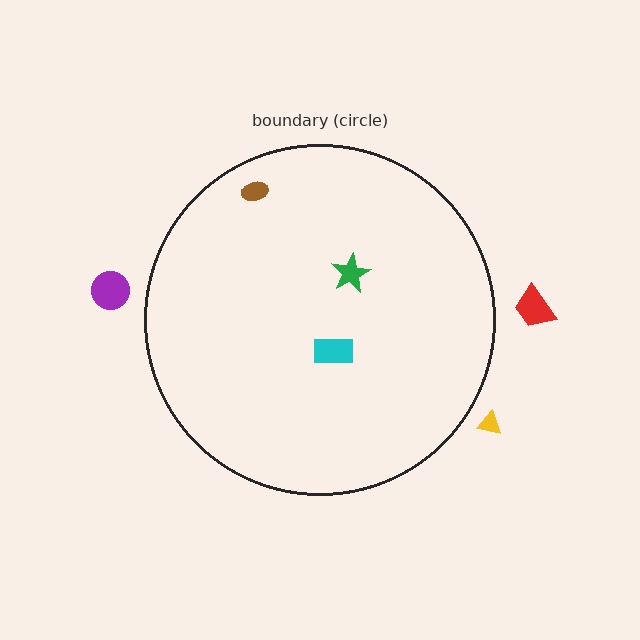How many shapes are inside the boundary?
3 inside, 3 outside.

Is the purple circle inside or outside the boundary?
Outside.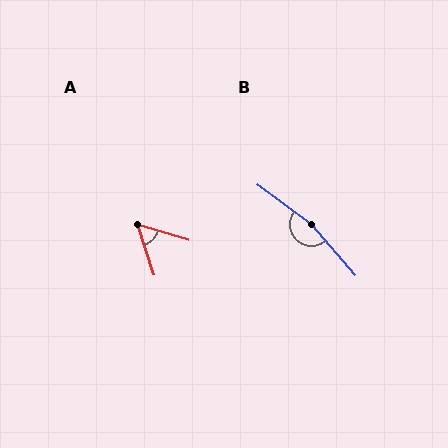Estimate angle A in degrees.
Approximately 55 degrees.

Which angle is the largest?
B, at approximately 167 degrees.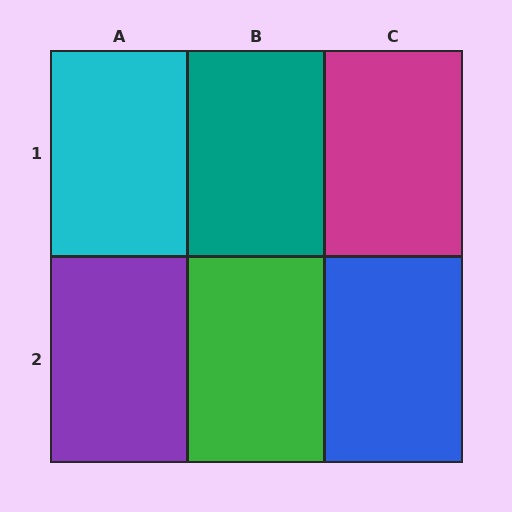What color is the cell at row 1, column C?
Magenta.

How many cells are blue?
1 cell is blue.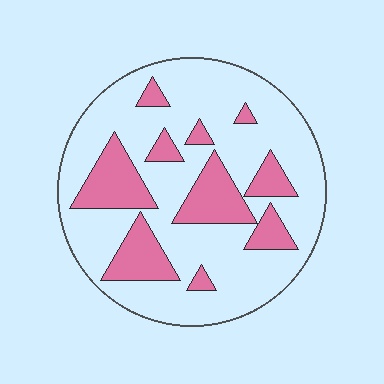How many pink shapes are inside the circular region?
10.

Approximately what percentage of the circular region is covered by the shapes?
Approximately 25%.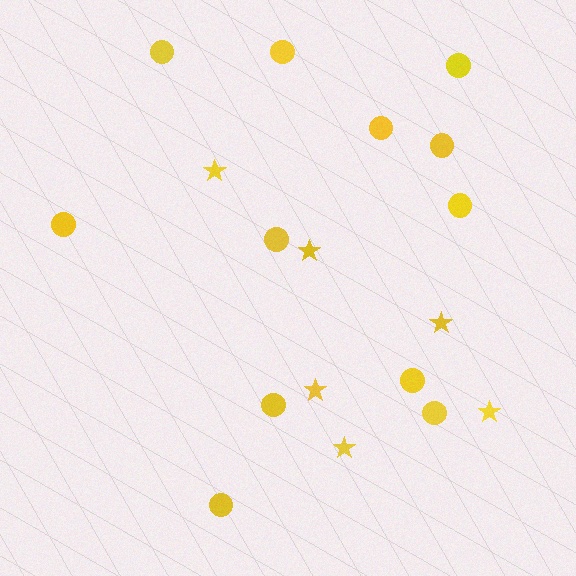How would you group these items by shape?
There are 2 groups: one group of circles (12) and one group of stars (6).